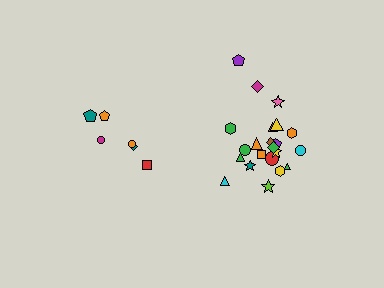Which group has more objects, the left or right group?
The right group.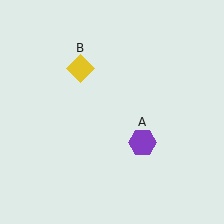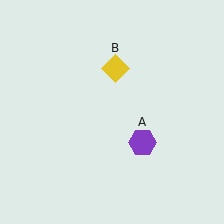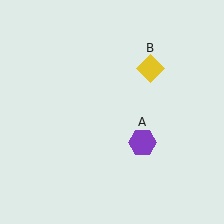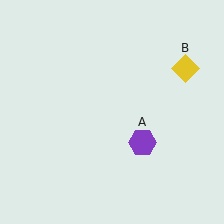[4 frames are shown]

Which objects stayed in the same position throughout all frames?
Purple hexagon (object A) remained stationary.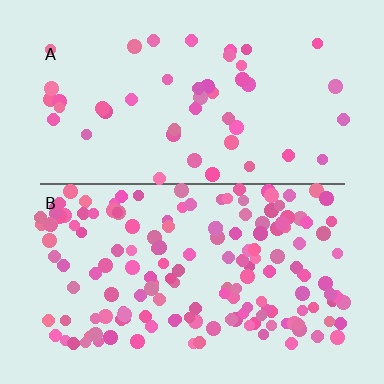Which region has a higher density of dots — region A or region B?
B (the bottom).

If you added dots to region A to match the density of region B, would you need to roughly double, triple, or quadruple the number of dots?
Approximately triple.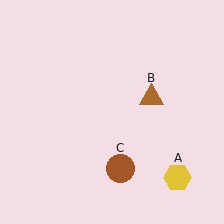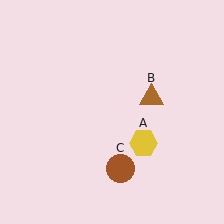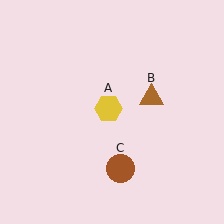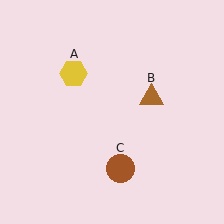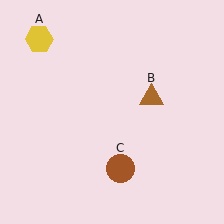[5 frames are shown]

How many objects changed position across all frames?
1 object changed position: yellow hexagon (object A).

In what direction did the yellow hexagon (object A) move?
The yellow hexagon (object A) moved up and to the left.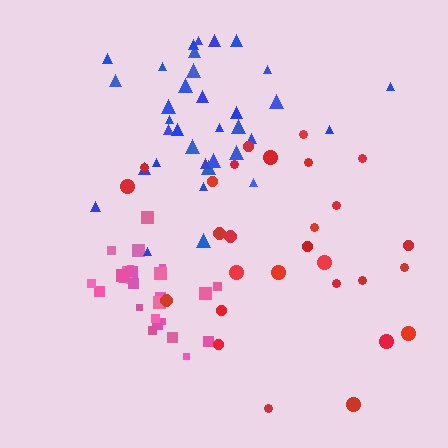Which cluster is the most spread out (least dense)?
Red.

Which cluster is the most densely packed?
Pink.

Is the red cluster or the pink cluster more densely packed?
Pink.